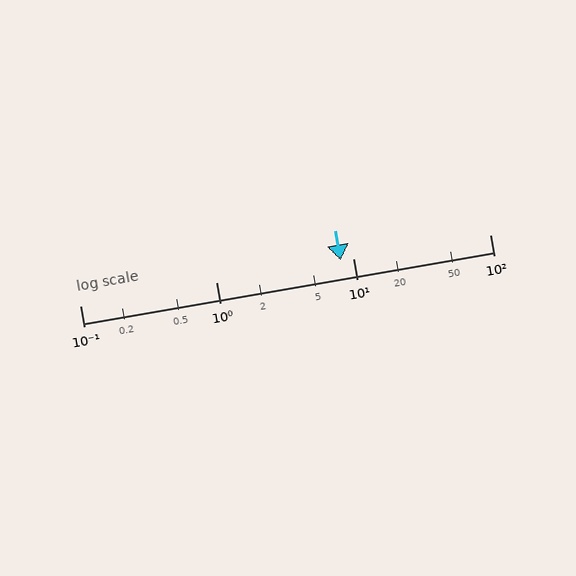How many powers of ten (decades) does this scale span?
The scale spans 3 decades, from 0.1 to 100.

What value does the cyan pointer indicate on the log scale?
The pointer indicates approximately 8.1.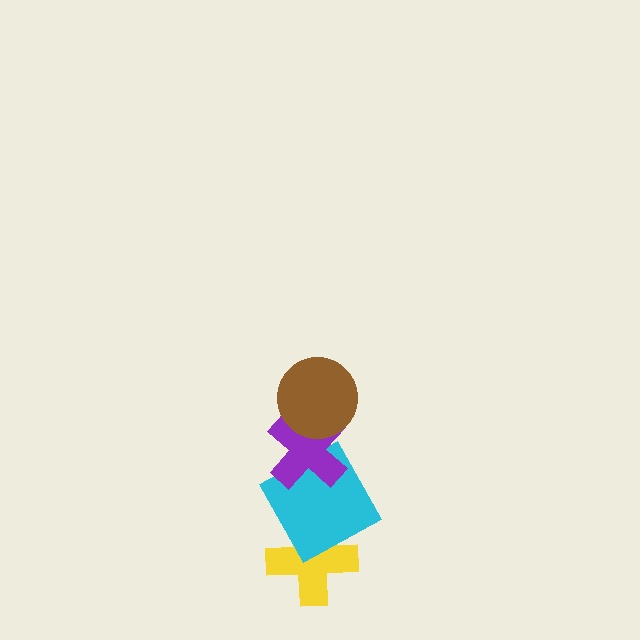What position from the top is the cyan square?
The cyan square is 3rd from the top.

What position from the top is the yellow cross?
The yellow cross is 4th from the top.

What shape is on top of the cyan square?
The purple cross is on top of the cyan square.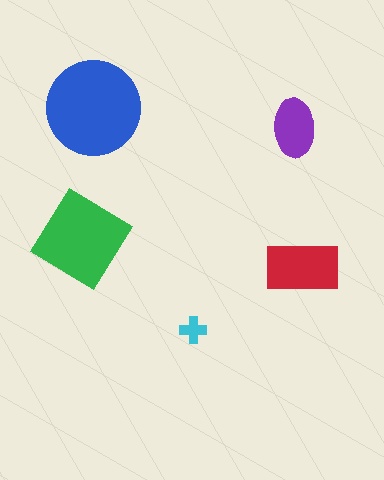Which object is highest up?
The blue circle is topmost.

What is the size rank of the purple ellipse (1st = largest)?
4th.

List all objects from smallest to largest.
The cyan cross, the purple ellipse, the red rectangle, the green diamond, the blue circle.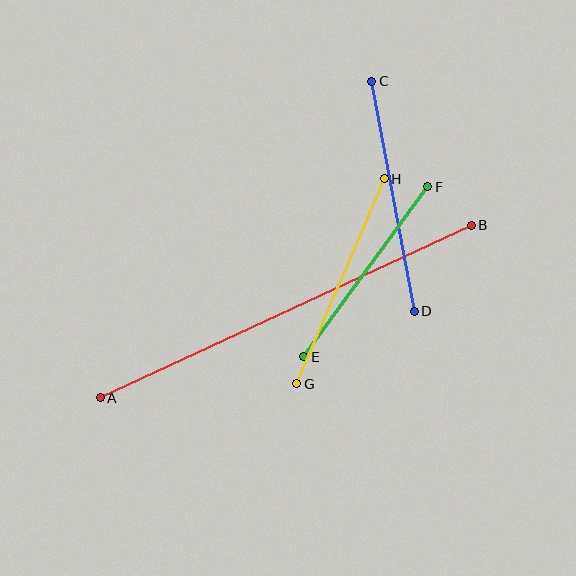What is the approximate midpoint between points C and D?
The midpoint is at approximately (393, 196) pixels.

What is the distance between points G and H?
The distance is approximately 223 pixels.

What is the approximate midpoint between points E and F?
The midpoint is at approximately (366, 272) pixels.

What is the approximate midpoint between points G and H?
The midpoint is at approximately (340, 281) pixels.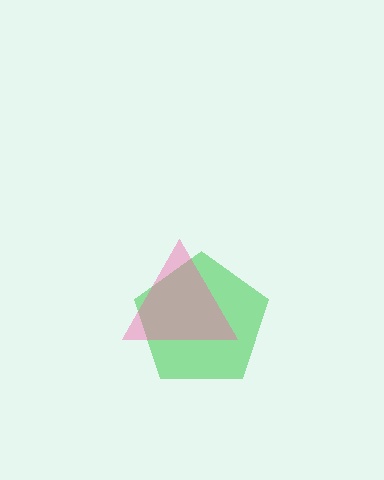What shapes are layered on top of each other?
The layered shapes are: a green pentagon, a pink triangle.